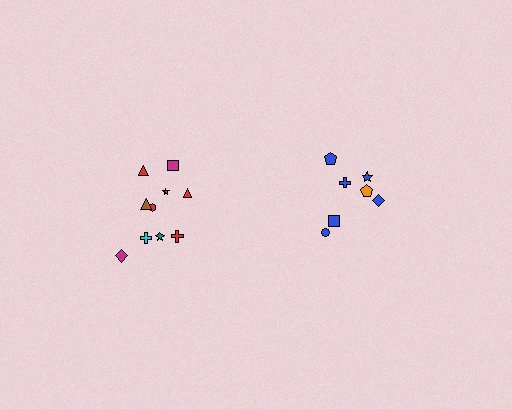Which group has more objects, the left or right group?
The left group.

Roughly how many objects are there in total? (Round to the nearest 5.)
Roughly 15 objects in total.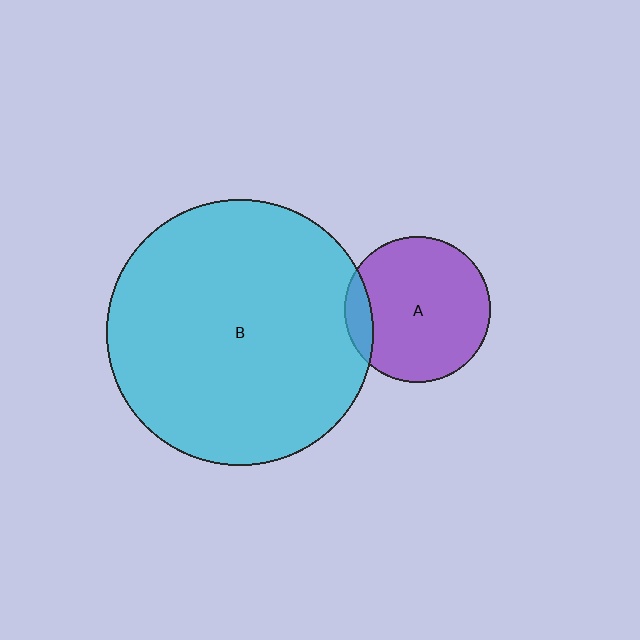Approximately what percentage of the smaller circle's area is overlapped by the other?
Approximately 10%.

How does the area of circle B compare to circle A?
Approximately 3.3 times.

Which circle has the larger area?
Circle B (cyan).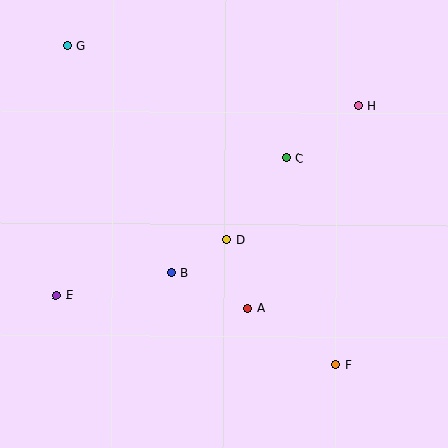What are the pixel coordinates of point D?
Point D is at (227, 240).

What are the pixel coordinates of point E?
Point E is at (56, 295).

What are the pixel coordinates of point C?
Point C is at (286, 158).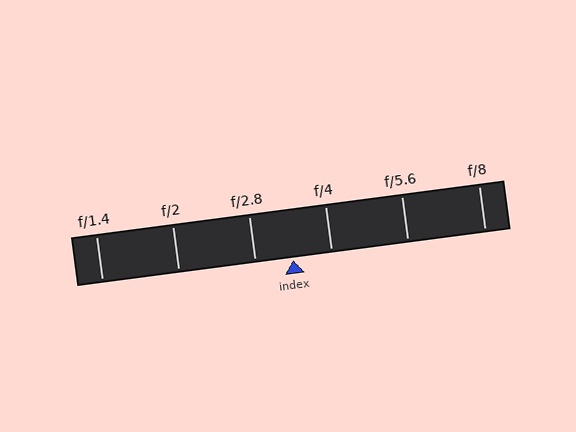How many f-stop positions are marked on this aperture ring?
There are 6 f-stop positions marked.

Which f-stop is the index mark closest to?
The index mark is closest to f/2.8.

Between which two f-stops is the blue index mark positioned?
The index mark is between f/2.8 and f/4.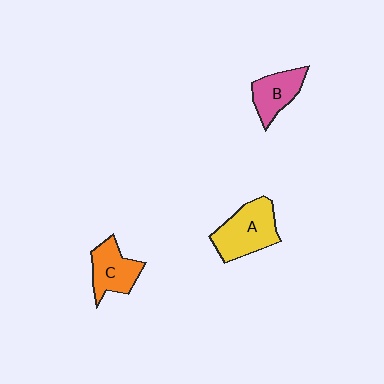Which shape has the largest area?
Shape A (yellow).